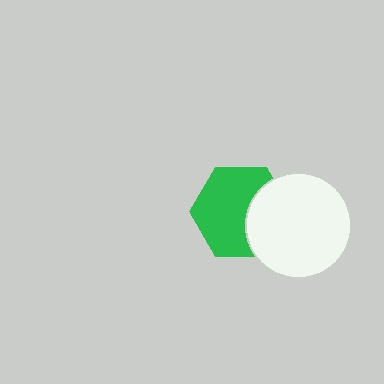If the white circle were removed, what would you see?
You would see the complete green hexagon.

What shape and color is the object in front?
The object in front is a white circle.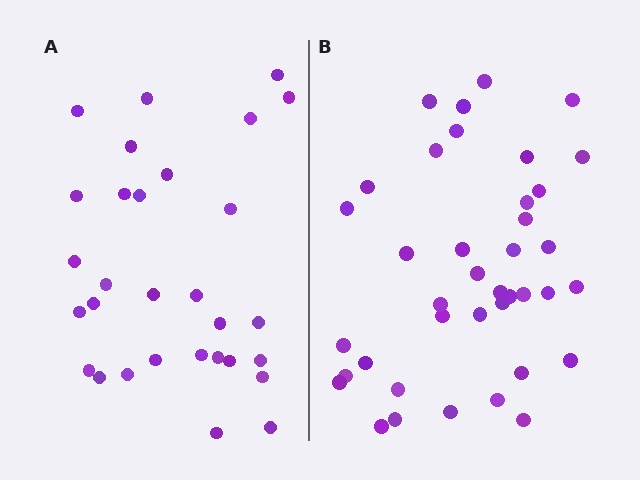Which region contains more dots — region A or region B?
Region B (the right region) has more dots.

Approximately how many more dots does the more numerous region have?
Region B has roughly 8 or so more dots than region A.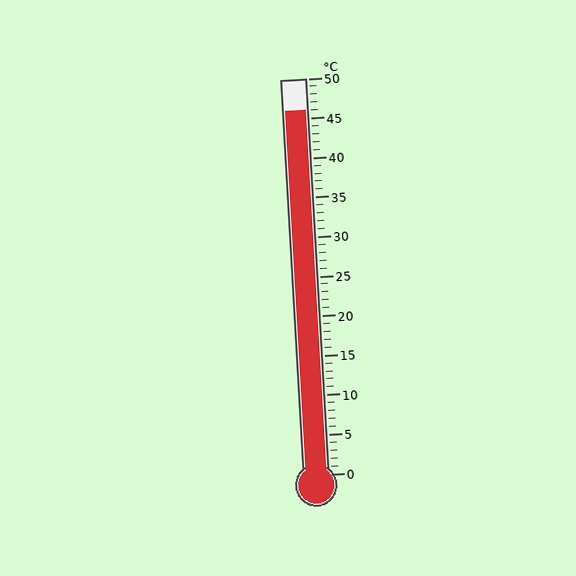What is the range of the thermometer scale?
The thermometer scale ranges from 0°C to 50°C.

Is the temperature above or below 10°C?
The temperature is above 10°C.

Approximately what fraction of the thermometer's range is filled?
The thermometer is filled to approximately 90% of its range.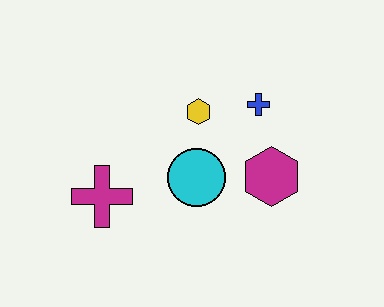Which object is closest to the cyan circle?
The yellow hexagon is closest to the cyan circle.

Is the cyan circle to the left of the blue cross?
Yes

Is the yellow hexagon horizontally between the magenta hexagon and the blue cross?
No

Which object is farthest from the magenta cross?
The blue cross is farthest from the magenta cross.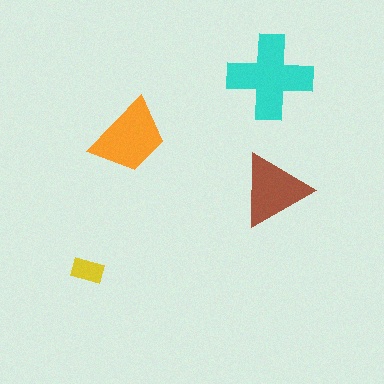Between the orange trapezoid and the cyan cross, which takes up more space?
The cyan cross.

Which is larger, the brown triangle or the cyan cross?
The cyan cross.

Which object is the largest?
The cyan cross.